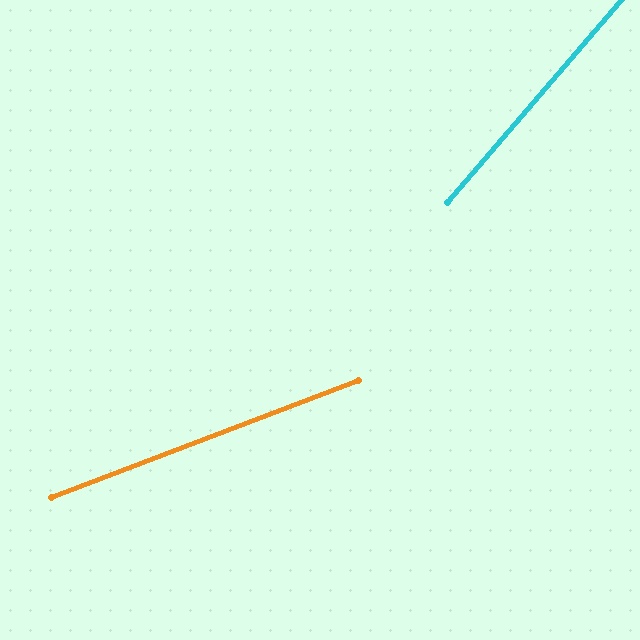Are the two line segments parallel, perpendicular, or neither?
Neither parallel nor perpendicular — they differ by about 29°.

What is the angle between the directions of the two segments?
Approximately 29 degrees.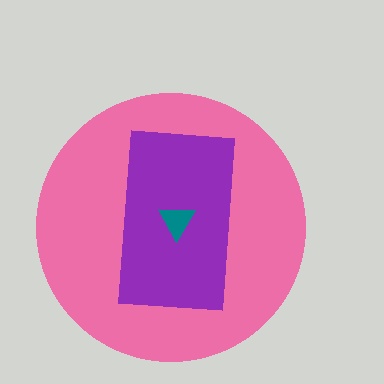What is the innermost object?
The teal triangle.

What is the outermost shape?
The pink circle.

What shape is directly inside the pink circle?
The purple rectangle.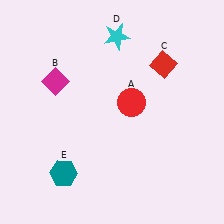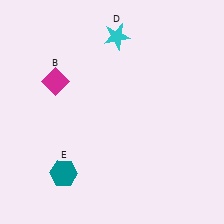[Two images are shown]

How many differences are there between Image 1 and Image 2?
There are 2 differences between the two images.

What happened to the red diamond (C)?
The red diamond (C) was removed in Image 2. It was in the top-right area of Image 1.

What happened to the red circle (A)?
The red circle (A) was removed in Image 2. It was in the top-right area of Image 1.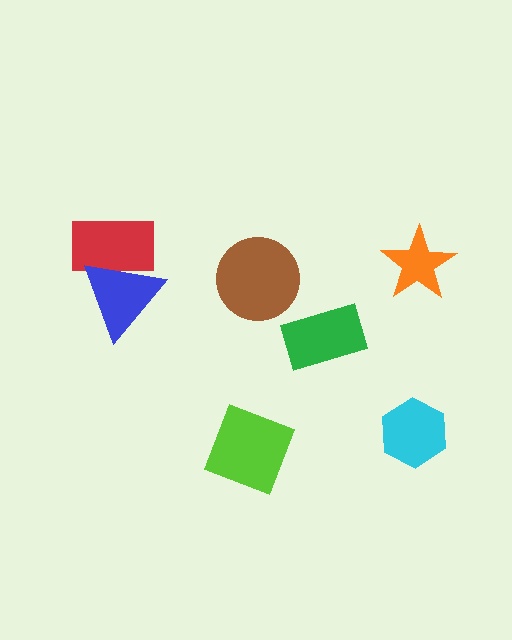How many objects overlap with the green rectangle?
0 objects overlap with the green rectangle.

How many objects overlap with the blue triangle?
1 object overlaps with the blue triangle.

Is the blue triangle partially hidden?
No, no other shape covers it.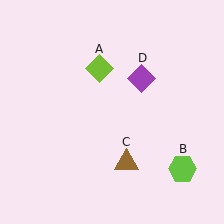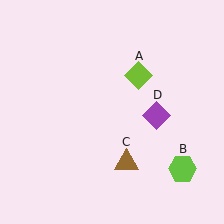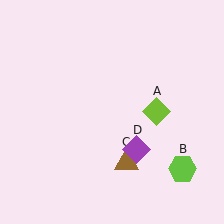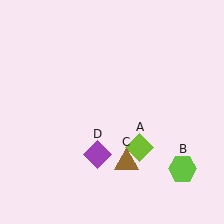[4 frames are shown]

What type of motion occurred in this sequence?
The lime diamond (object A), purple diamond (object D) rotated clockwise around the center of the scene.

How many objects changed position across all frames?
2 objects changed position: lime diamond (object A), purple diamond (object D).